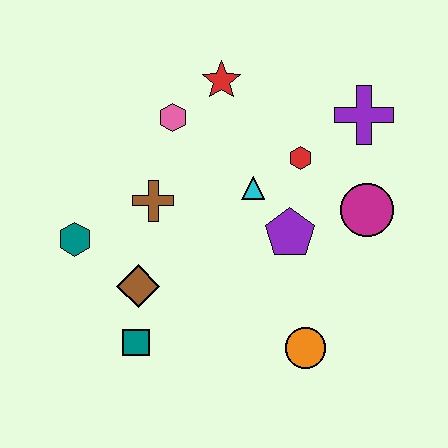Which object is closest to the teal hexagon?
The brown diamond is closest to the teal hexagon.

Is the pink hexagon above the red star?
No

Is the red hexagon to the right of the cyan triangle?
Yes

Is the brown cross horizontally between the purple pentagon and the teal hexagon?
Yes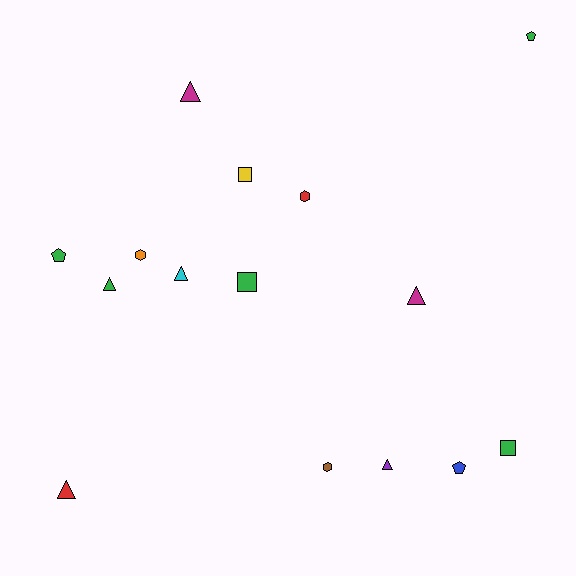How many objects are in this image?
There are 15 objects.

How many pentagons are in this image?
There are 3 pentagons.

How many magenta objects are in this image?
There are 2 magenta objects.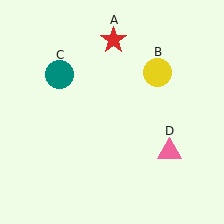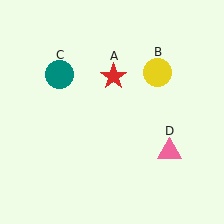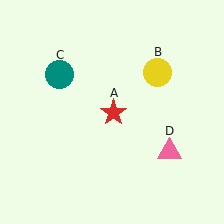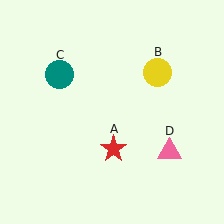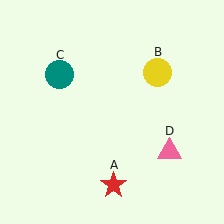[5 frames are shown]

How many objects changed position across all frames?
1 object changed position: red star (object A).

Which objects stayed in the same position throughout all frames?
Yellow circle (object B) and teal circle (object C) and pink triangle (object D) remained stationary.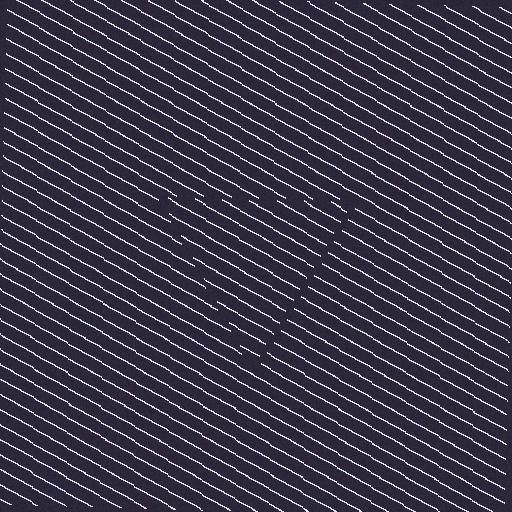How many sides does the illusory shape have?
3 sides — the line-ends trace a triangle.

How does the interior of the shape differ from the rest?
The interior of the shape contains the same grating, shifted by half a period — the contour is defined by the phase discontinuity where line-ends from the inner and outer gratings abut.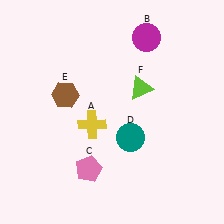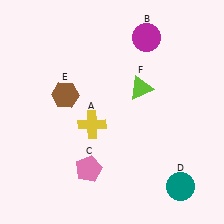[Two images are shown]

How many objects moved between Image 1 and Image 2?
1 object moved between the two images.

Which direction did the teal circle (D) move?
The teal circle (D) moved right.